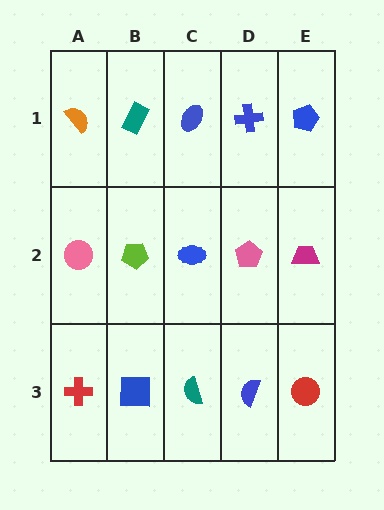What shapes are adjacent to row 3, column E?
A magenta trapezoid (row 2, column E), a blue semicircle (row 3, column D).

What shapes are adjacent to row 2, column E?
A blue pentagon (row 1, column E), a red circle (row 3, column E), a pink pentagon (row 2, column D).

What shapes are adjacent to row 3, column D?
A pink pentagon (row 2, column D), a teal semicircle (row 3, column C), a red circle (row 3, column E).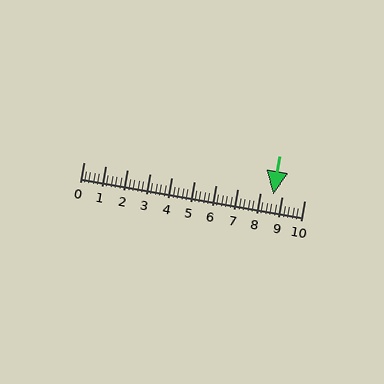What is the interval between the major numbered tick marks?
The major tick marks are spaced 1 units apart.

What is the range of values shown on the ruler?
The ruler shows values from 0 to 10.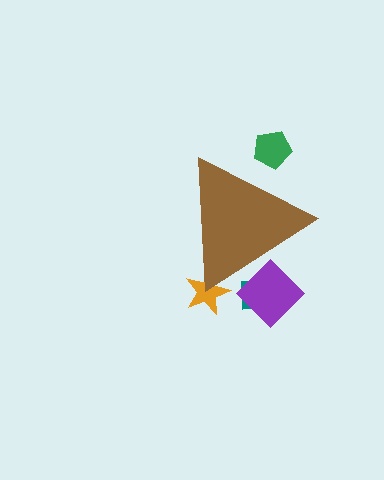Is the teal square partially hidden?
Yes, the teal square is partially hidden behind the brown triangle.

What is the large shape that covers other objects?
A brown triangle.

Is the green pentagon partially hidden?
Yes, the green pentagon is partially hidden behind the brown triangle.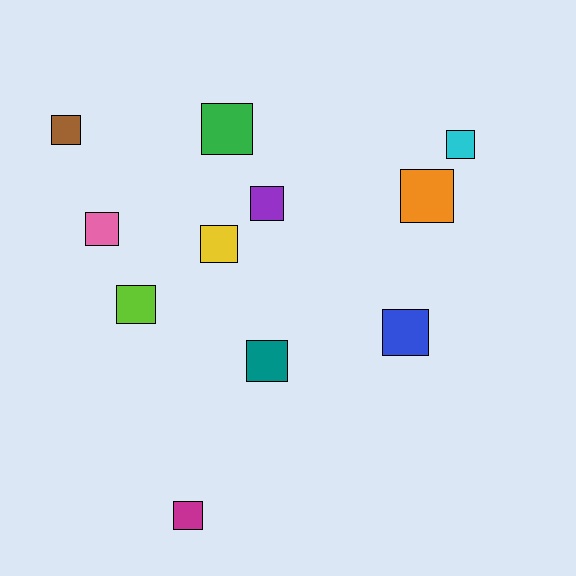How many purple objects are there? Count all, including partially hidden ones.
There is 1 purple object.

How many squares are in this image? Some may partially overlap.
There are 11 squares.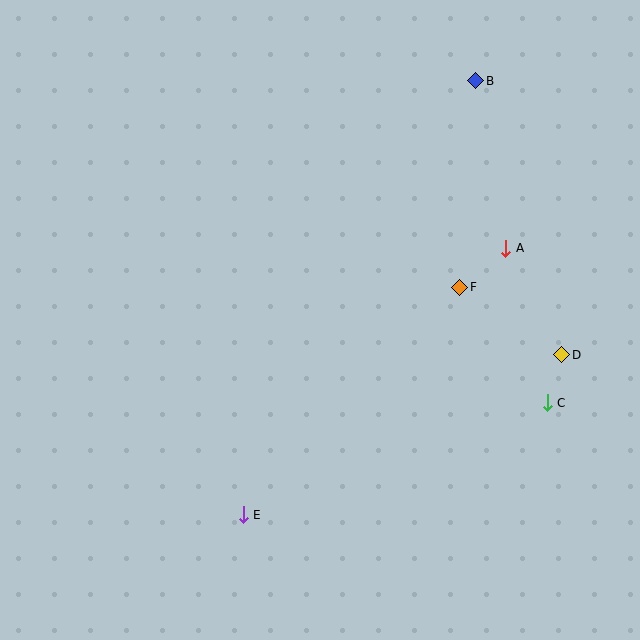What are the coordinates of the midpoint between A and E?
The midpoint between A and E is at (375, 382).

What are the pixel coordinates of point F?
Point F is at (460, 287).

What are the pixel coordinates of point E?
Point E is at (243, 515).